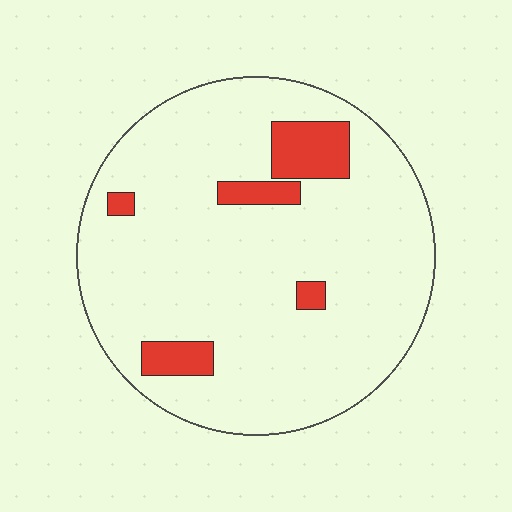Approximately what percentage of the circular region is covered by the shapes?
Approximately 10%.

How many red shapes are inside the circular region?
5.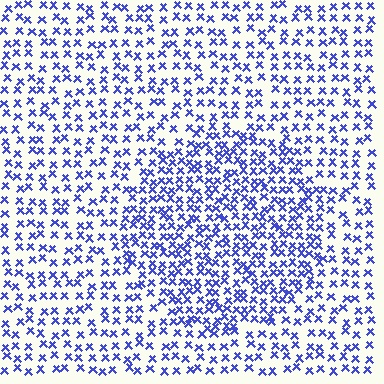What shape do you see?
I see a circle.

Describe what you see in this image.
The image contains small blue elements arranged at two different densities. A circle-shaped region is visible where the elements are more densely packed than the surrounding area.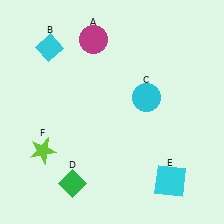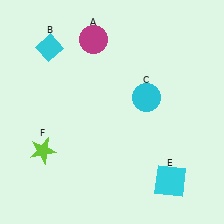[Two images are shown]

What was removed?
The green diamond (D) was removed in Image 2.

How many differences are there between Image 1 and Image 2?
There is 1 difference between the two images.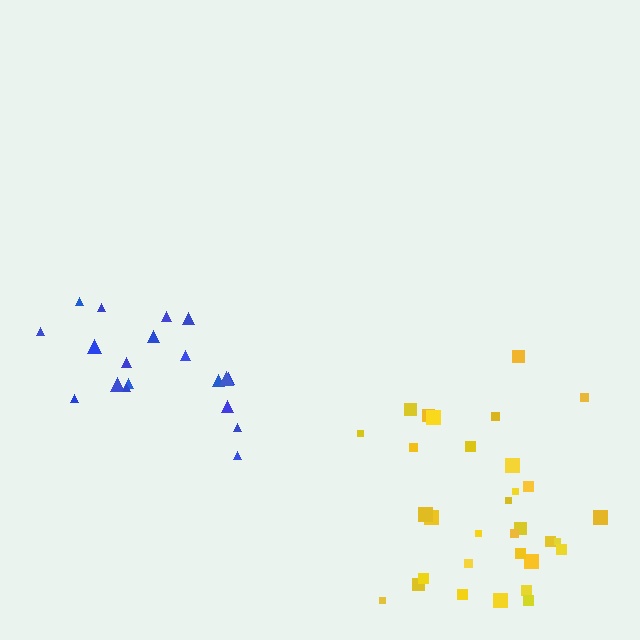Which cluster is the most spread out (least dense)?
Blue.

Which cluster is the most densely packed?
Yellow.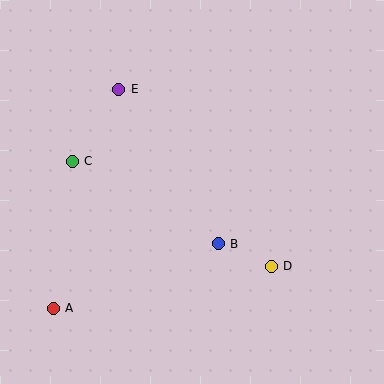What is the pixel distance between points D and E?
The distance between D and E is 233 pixels.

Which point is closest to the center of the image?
Point B at (218, 244) is closest to the center.